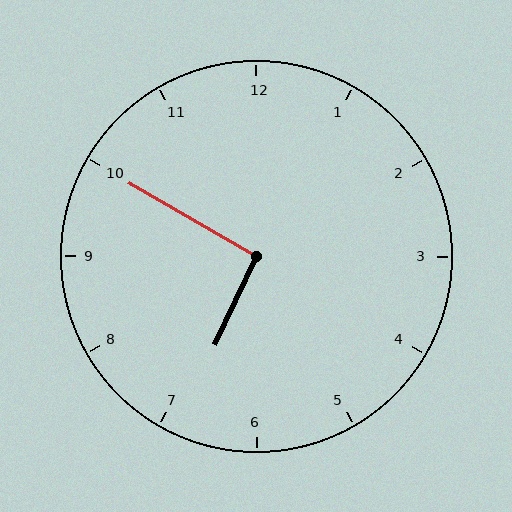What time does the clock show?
6:50.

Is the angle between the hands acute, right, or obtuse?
It is right.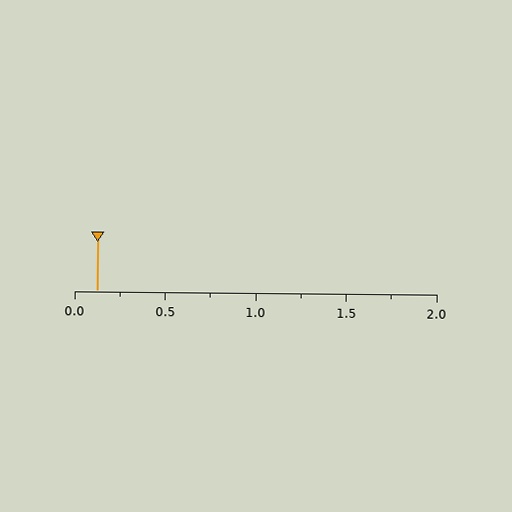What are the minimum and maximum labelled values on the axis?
The axis runs from 0.0 to 2.0.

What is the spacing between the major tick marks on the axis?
The major ticks are spaced 0.5 apart.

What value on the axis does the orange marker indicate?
The marker indicates approximately 0.12.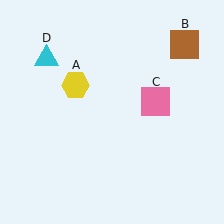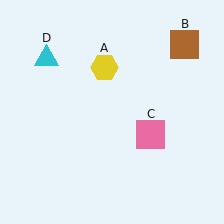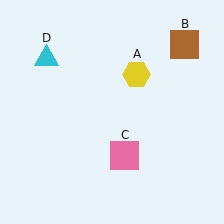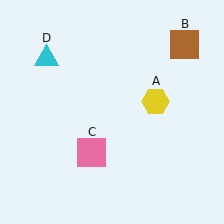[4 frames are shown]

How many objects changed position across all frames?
2 objects changed position: yellow hexagon (object A), pink square (object C).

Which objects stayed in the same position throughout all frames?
Brown square (object B) and cyan triangle (object D) remained stationary.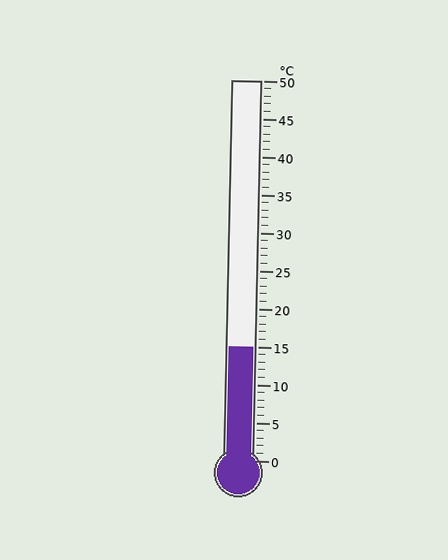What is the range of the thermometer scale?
The thermometer scale ranges from 0°C to 50°C.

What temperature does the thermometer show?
The thermometer shows approximately 15°C.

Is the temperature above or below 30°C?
The temperature is below 30°C.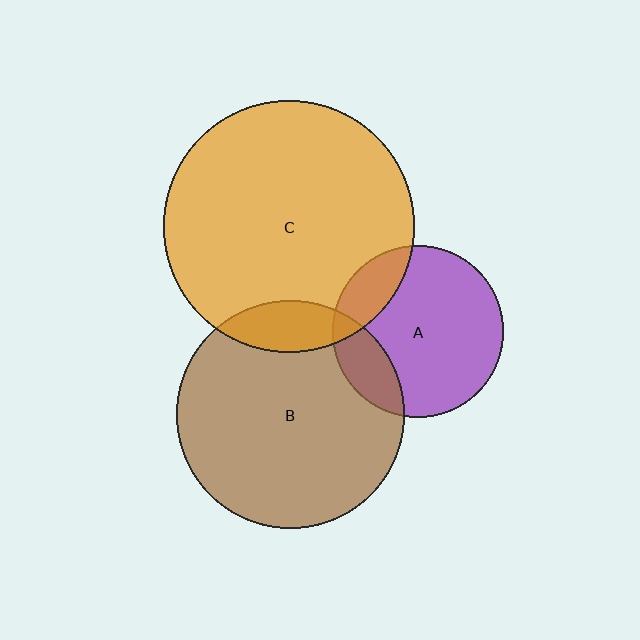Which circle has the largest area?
Circle C (orange).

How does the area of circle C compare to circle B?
Approximately 1.2 times.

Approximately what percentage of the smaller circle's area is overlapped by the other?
Approximately 20%.